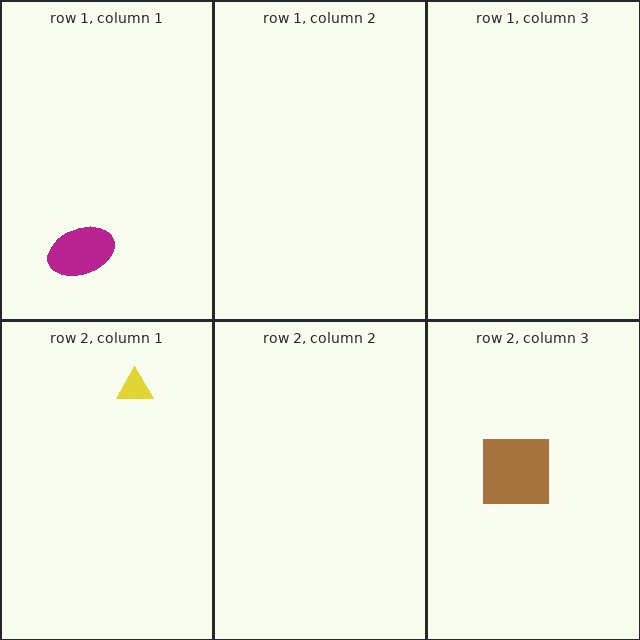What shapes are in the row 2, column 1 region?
The yellow triangle.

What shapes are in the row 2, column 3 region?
The brown square.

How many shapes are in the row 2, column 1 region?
1.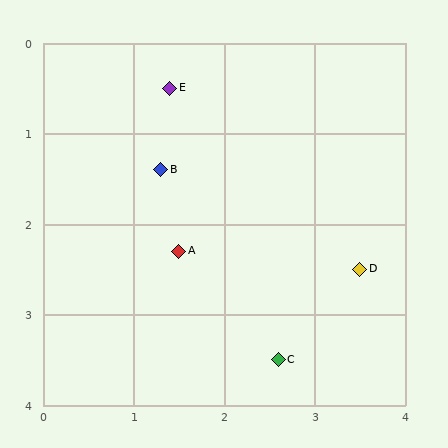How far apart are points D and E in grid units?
Points D and E are about 2.9 grid units apart.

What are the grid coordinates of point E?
Point E is at approximately (1.4, 0.5).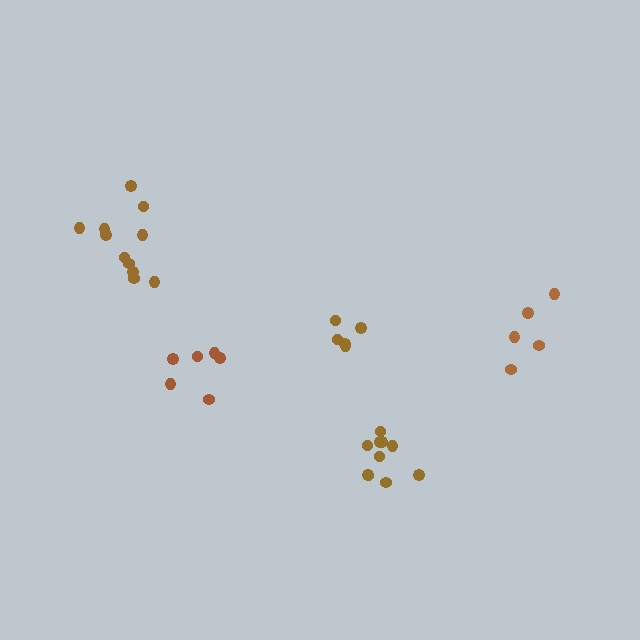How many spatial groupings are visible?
There are 5 spatial groupings.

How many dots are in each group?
Group 1: 5 dots, Group 2: 6 dots, Group 3: 5 dots, Group 4: 10 dots, Group 5: 11 dots (37 total).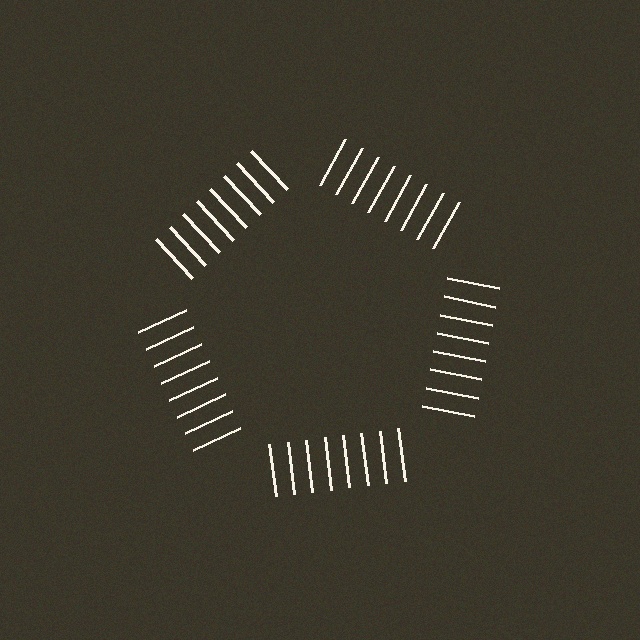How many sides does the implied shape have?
5 sides — the line-ends trace a pentagon.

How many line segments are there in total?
40 — 8 along each of the 5 edges.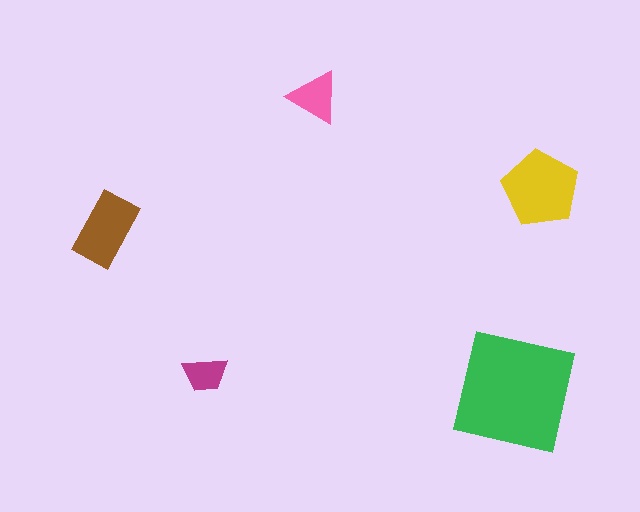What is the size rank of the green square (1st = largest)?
1st.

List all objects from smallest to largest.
The magenta trapezoid, the pink triangle, the brown rectangle, the yellow pentagon, the green square.